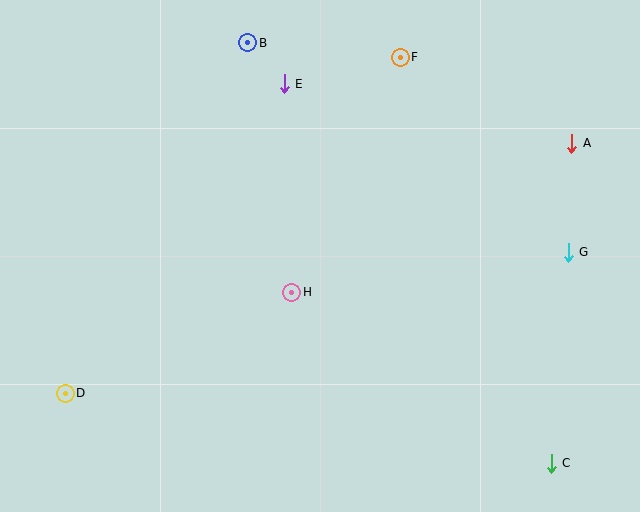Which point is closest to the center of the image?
Point H at (292, 292) is closest to the center.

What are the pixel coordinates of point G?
Point G is at (568, 252).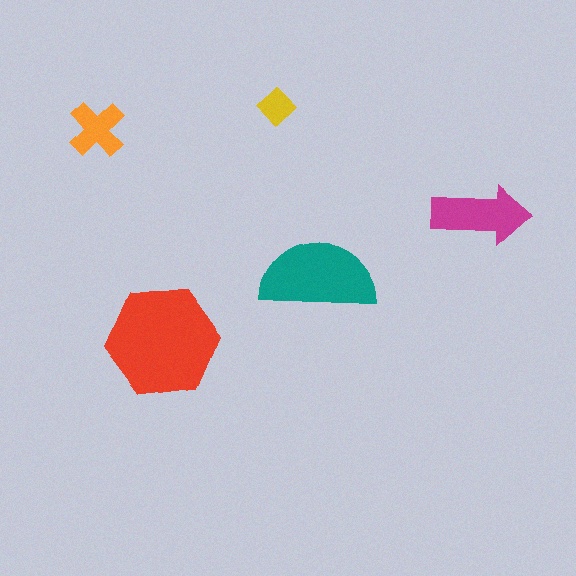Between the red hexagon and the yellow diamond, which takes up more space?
The red hexagon.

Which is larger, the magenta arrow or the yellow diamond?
The magenta arrow.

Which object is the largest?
The red hexagon.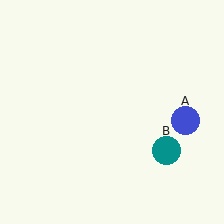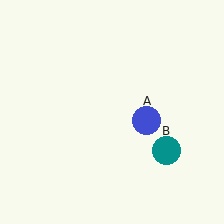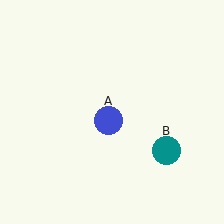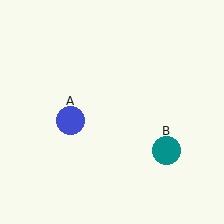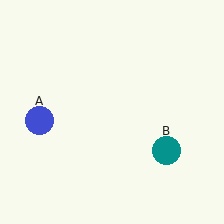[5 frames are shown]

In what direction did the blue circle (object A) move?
The blue circle (object A) moved left.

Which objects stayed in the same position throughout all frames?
Teal circle (object B) remained stationary.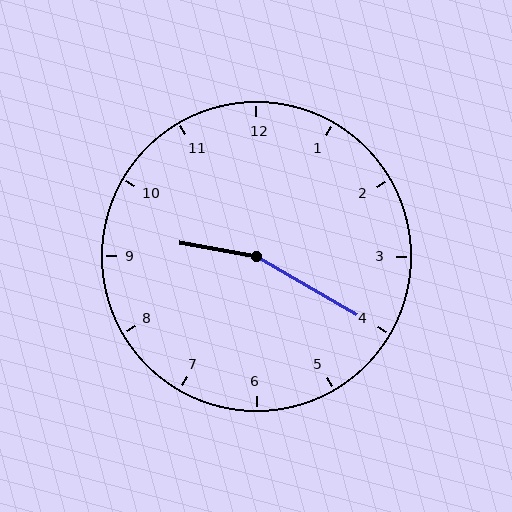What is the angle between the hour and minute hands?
Approximately 160 degrees.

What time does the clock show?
9:20.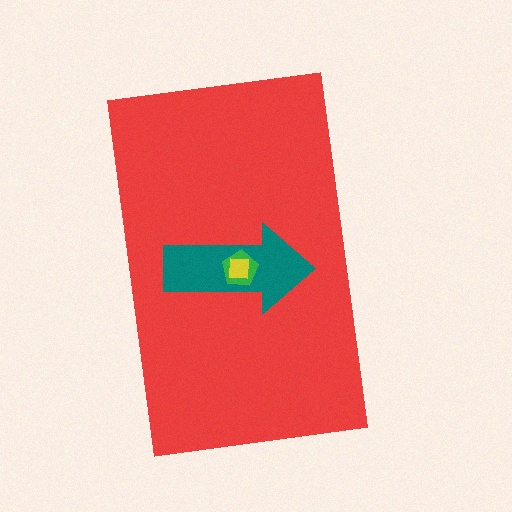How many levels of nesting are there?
4.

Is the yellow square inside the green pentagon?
Yes.